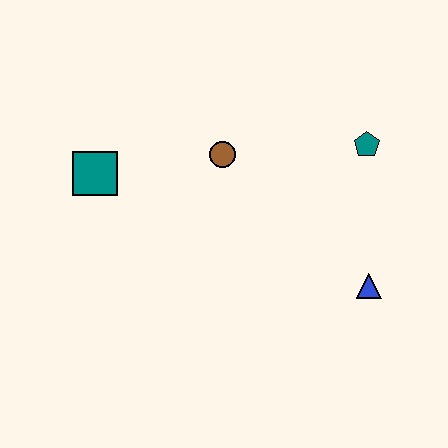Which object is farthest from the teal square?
The blue triangle is farthest from the teal square.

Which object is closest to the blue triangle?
The teal pentagon is closest to the blue triangle.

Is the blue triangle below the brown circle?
Yes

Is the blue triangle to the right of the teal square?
Yes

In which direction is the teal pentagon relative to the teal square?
The teal pentagon is to the right of the teal square.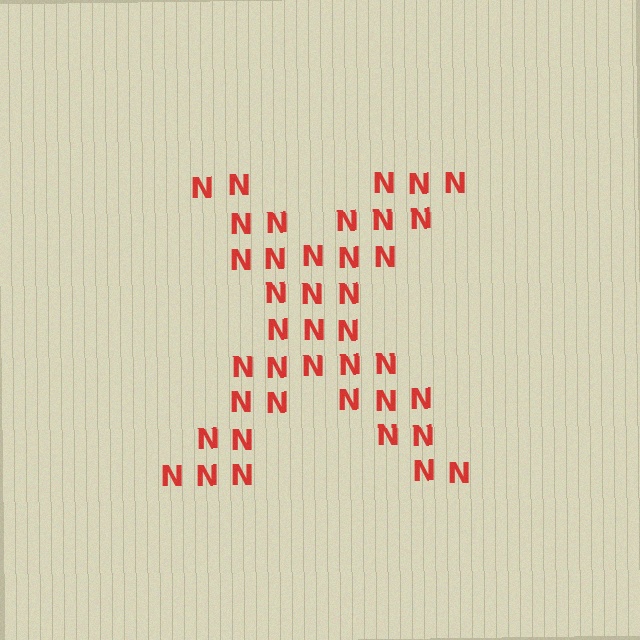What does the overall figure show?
The overall figure shows the letter X.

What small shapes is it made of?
It is made of small letter N's.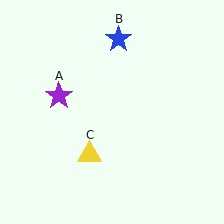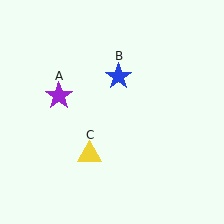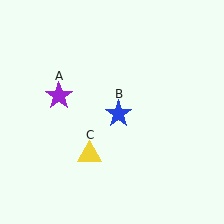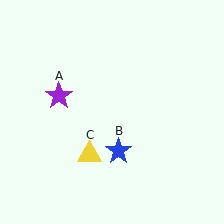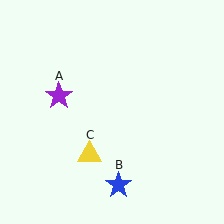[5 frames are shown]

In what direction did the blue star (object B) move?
The blue star (object B) moved down.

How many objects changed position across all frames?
1 object changed position: blue star (object B).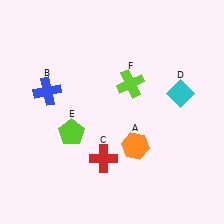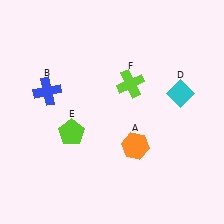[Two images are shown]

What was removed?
The red cross (C) was removed in Image 2.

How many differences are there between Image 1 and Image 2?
There is 1 difference between the two images.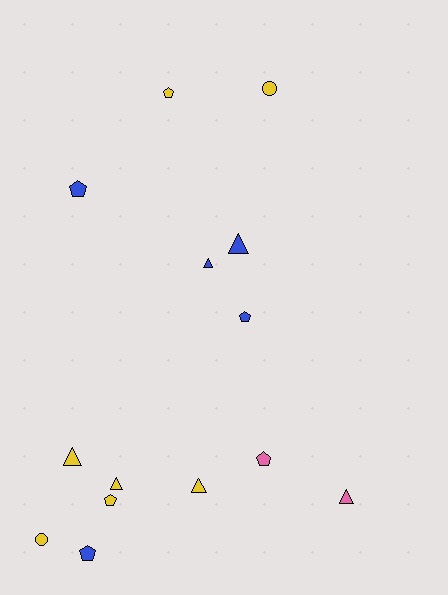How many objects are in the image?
There are 14 objects.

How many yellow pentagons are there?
There are 2 yellow pentagons.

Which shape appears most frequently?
Pentagon, with 6 objects.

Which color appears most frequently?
Yellow, with 7 objects.